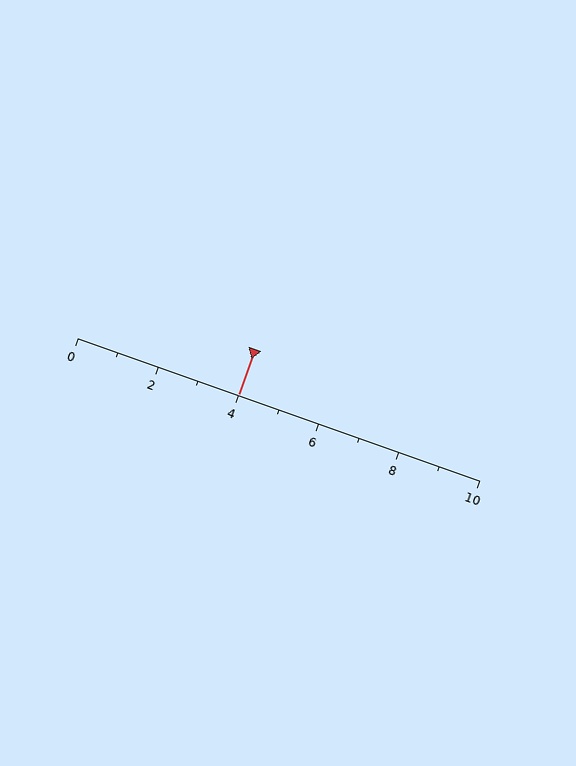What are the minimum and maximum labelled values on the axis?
The axis runs from 0 to 10.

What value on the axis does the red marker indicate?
The marker indicates approximately 4.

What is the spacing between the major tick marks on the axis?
The major ticks are spaced 2 apart.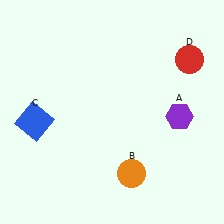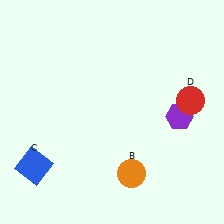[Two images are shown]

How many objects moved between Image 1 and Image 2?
2 objects moved between the two images.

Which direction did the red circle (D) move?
The red circle (D) moved down.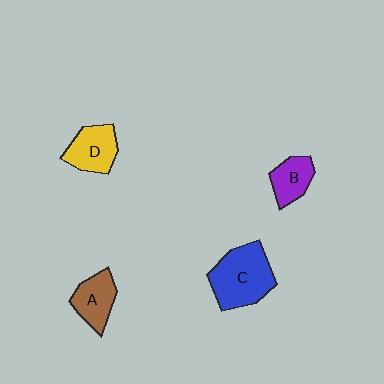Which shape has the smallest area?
Shape B (purple).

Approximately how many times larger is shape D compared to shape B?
Approximately 1.2 times.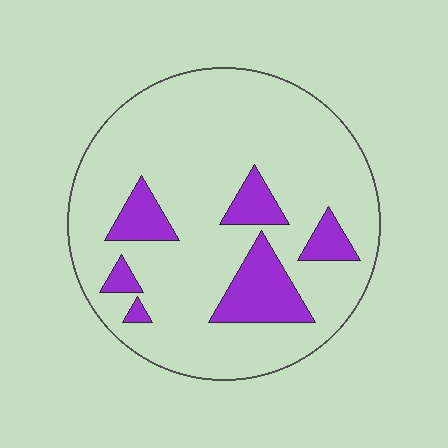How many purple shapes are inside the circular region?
6.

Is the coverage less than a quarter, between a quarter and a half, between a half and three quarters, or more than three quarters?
Less than a quarter.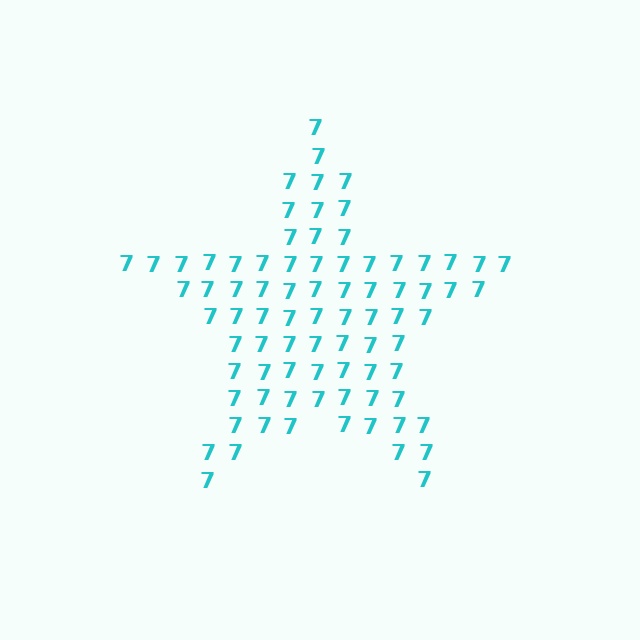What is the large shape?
The large shape is a star.